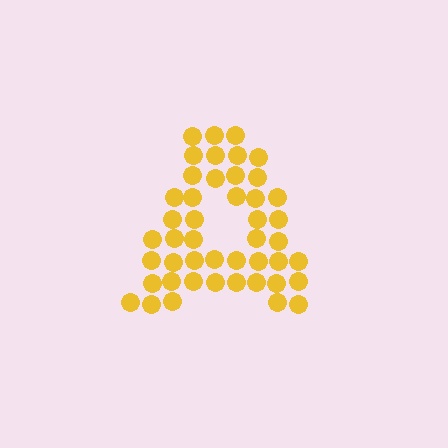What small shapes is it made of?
It is made of small circles.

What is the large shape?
The large shape is the letter A.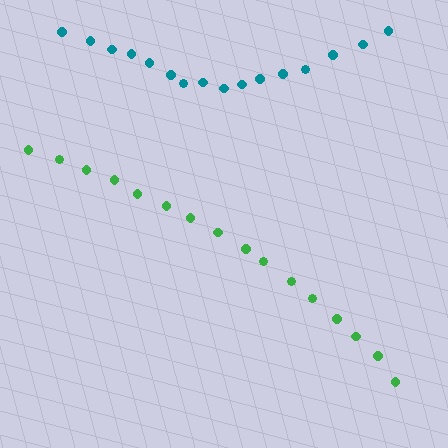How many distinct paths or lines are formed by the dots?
There are 2 distinct paths.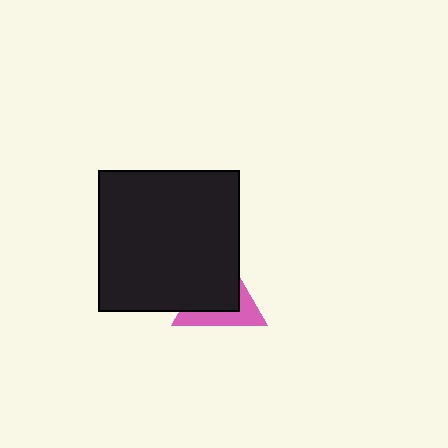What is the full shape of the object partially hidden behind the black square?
The partially hidden object is a pink triangle.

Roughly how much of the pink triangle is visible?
A small part of it is visible (roughly 39%).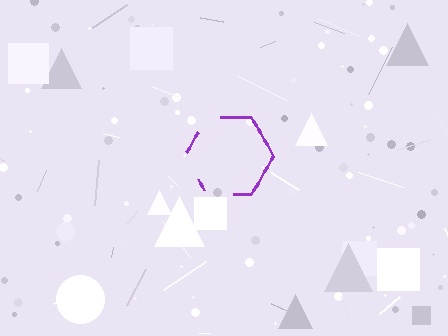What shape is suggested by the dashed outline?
The dashed outline suggests a hexagon.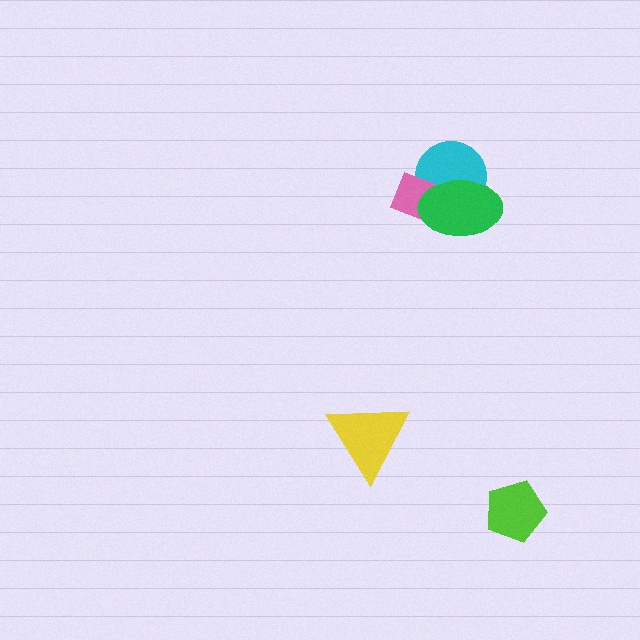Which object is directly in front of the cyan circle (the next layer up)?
The pink rectangle is directly in front of the cyan circle.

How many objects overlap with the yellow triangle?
0 objects overlap with the yellow triangle.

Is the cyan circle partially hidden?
Yes, it is partially covered by another shape.